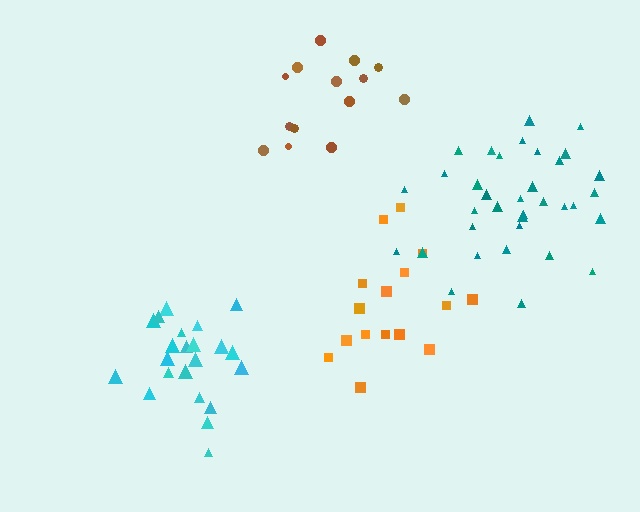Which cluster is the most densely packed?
Cyan.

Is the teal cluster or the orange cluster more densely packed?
Teal.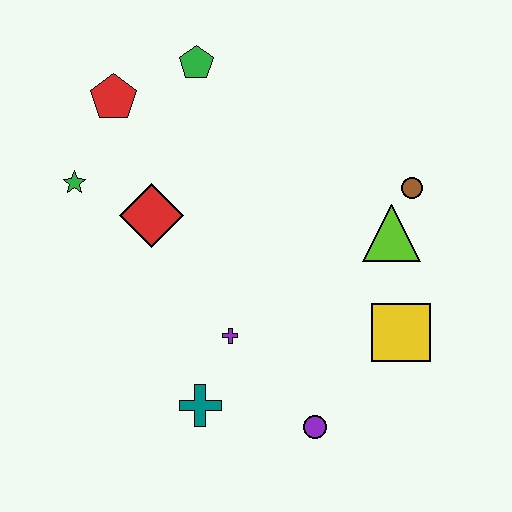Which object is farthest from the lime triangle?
The green star is farthest from the lime triangle.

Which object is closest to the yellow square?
The lime triangle is closest to the yellow square.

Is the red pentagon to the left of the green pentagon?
Yes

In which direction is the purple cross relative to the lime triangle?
The purple cross is to the left of the lime triangle.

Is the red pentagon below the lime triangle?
No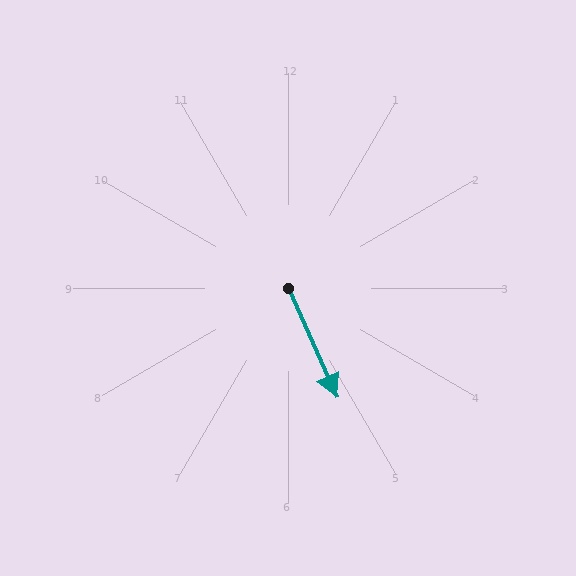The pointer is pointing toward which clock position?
Roughly 5 o'clock.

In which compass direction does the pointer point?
Southeast.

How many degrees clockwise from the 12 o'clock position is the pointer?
Approximately 156 degrees.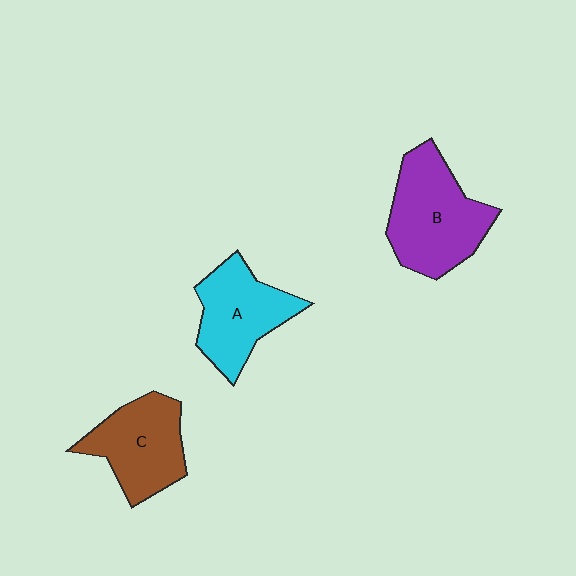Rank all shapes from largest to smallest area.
From largest to smallest: B (purple), C (brown), A (cyan).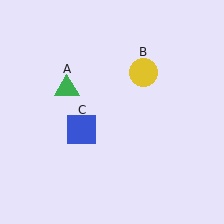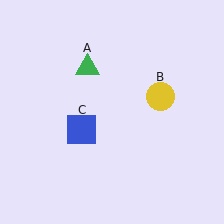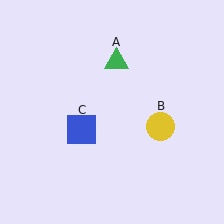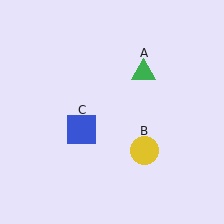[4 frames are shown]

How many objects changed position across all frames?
2 objects changed position: green triangle (object A), yellow circle (object B).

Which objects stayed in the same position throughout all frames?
Blue square (object C) remained stationary.